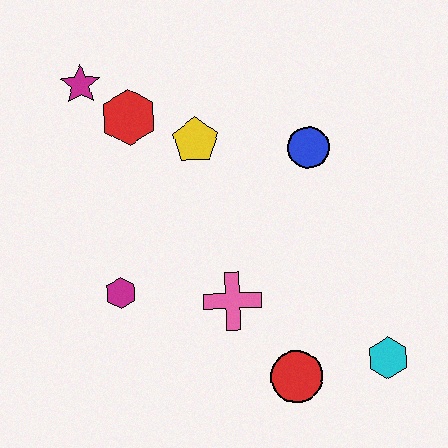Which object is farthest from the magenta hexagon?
The cyan hexagon is farthest from the magenta hexagon.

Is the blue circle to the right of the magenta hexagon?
Yes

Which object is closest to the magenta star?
The red hexagon is closest to the magenta star.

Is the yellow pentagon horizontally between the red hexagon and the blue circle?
Yes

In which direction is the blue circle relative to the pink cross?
The blue circle is above the pink cross.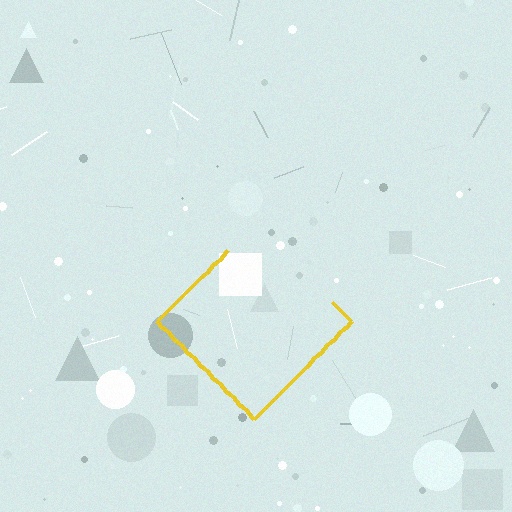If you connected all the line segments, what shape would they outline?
They would outline a diamond.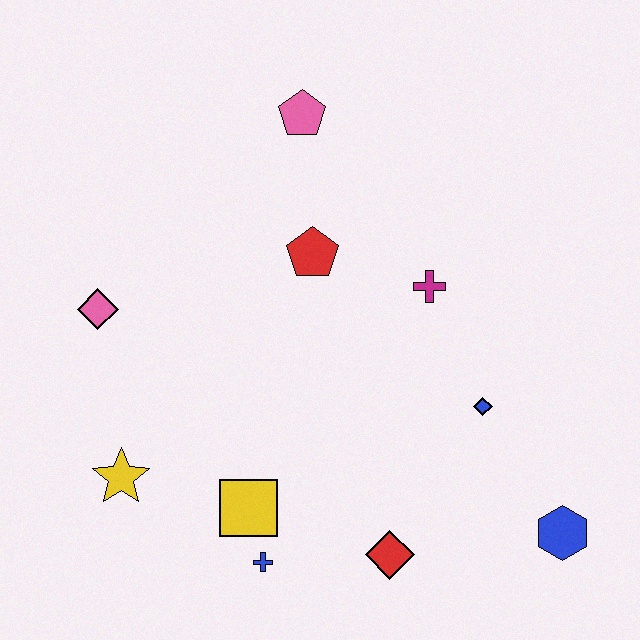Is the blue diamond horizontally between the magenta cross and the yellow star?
No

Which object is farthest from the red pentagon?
The blue hexagon is farthest from the red pentagon.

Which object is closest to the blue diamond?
The magenta cross is closest to the blue diamond.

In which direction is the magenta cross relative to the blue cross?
The magenta cross is above the blue cross.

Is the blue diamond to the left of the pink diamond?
No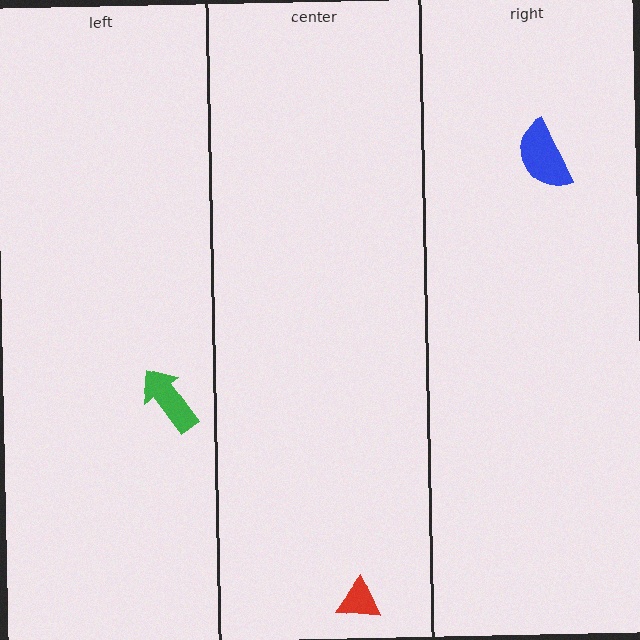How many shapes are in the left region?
1.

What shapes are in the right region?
The blue semicircle.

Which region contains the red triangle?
The center region.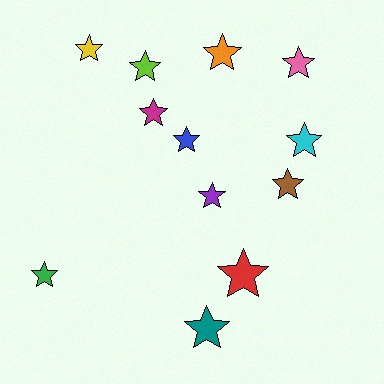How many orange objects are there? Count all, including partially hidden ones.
There is 1 orange object.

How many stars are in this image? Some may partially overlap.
There are 12 stars.